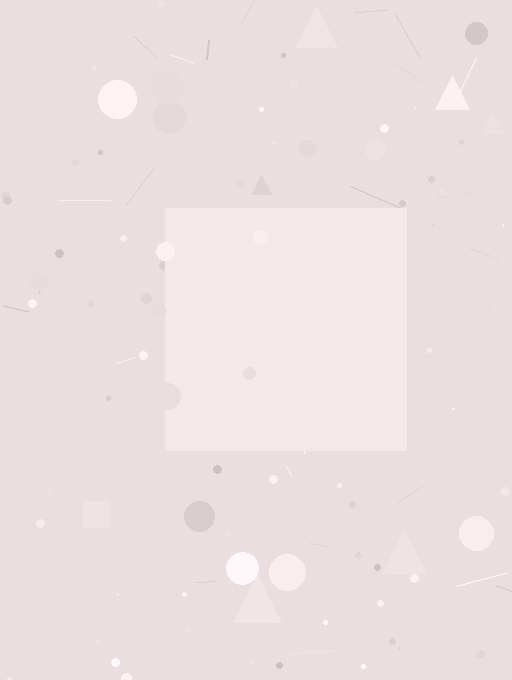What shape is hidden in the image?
A square is hidden in the image.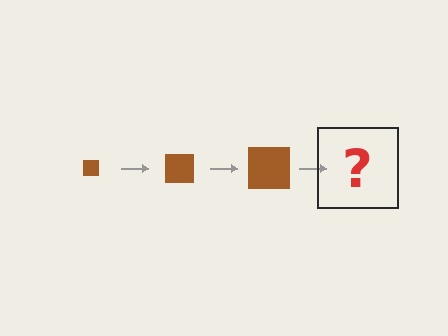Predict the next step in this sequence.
The next step is a brown square, larger than the previous one.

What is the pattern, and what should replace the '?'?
The pattern is that the square gets progressively larger each step. The '?' should be a brown square, larger than the previous one.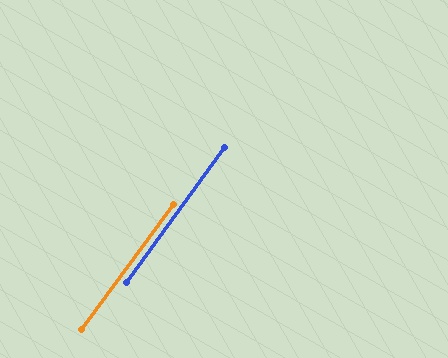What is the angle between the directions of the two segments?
Approximately 0 degrees.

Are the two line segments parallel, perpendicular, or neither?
Parallel — their directions differ by only 0.1°.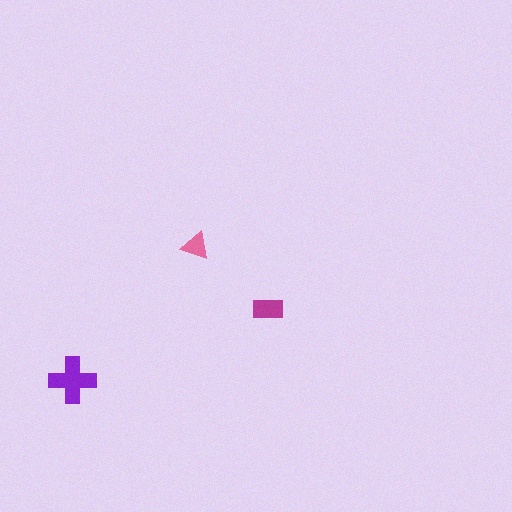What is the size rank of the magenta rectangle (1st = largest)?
2nd.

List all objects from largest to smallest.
The purple cross, the magenta rectangle, the pink triangle.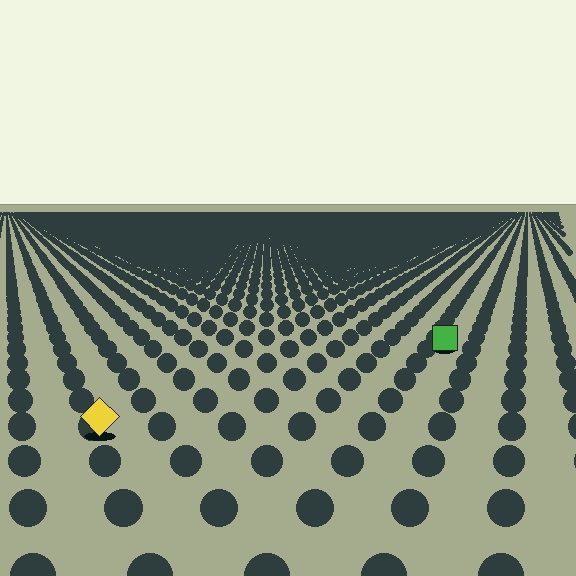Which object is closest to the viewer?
The yellow diamond is closest. The texture marks near it are larger and more spread out.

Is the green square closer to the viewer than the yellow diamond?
No. The yellow diamond is closer — you can tell from the texture gradient: the ground texture is coarser near it.